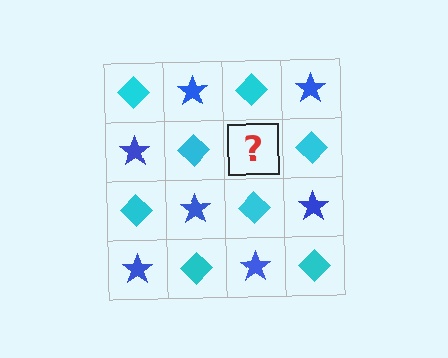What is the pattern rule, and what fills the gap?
The rule is that it alternates cyan diamond and blue star in a checkerboard pattern. The gap should be filled with a blue star.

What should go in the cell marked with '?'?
The missing cell should contain a blue star.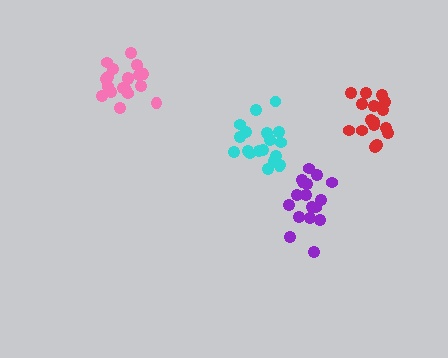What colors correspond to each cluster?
The clusters are colored: cyan, red, purple, pink.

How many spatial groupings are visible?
There are 4 spatial groupings.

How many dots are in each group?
Group 1: 19 dots, Group 2: 16 dots, Group 3: 17 dots, Group 4: 20 dots (72 total).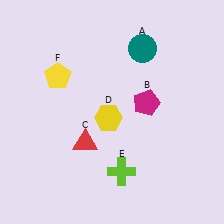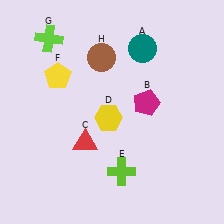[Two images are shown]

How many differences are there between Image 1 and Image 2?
There are 2 differences between the two images.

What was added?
A lime cross (G), a brown circle (H) were added in Image 2.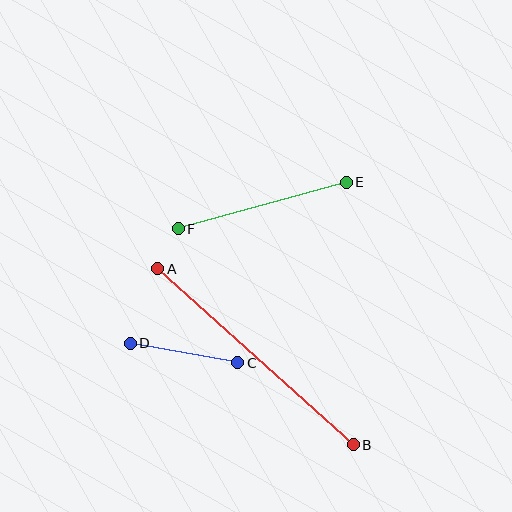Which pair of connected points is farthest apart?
Points A and B are farthest apart.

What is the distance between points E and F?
The distance is approximately 174 pixels.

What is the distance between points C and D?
The distance is approximately 109 pixels.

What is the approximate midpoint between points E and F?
The midpoint is at approximately (262, 206) pixels.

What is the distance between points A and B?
The distance is approximately 263 pixels.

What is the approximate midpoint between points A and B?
The midpoint is at approximately (255, 357) pixels.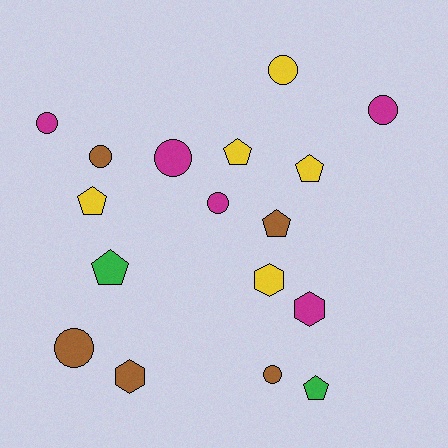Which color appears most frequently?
Brown, with 5 objects.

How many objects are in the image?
There are 17 objects.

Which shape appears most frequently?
Circle, with 8 objects.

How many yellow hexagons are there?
There is 1 yellow hexagon.